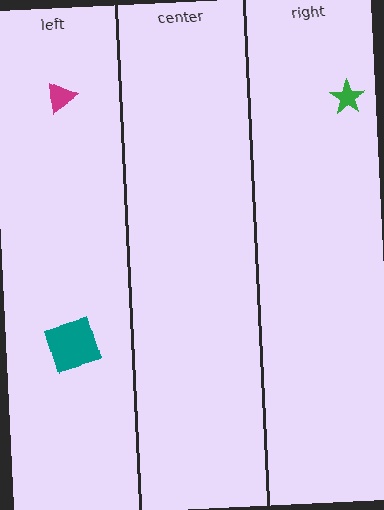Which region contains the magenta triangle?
The left region.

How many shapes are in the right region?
1.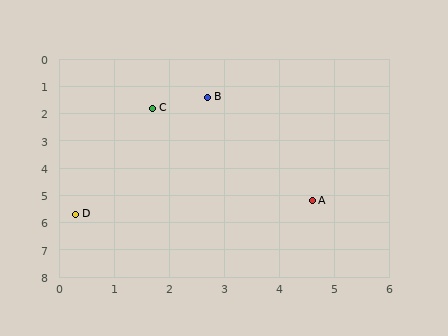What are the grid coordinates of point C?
Point C is at approximately (1.7, 1.8).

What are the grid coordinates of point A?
Point A is at approximately (4.6, 5.2).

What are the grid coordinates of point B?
Point B is at approximately (2.7, 1.4).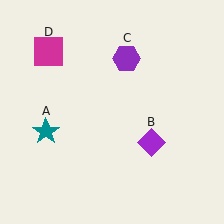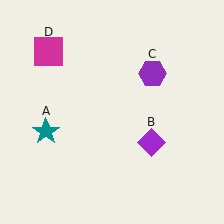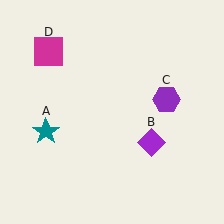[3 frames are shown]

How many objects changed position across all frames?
1 object changed position: purple hexagon (object C).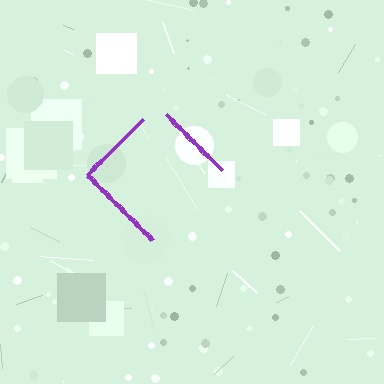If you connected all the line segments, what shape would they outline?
They would outline a diamond.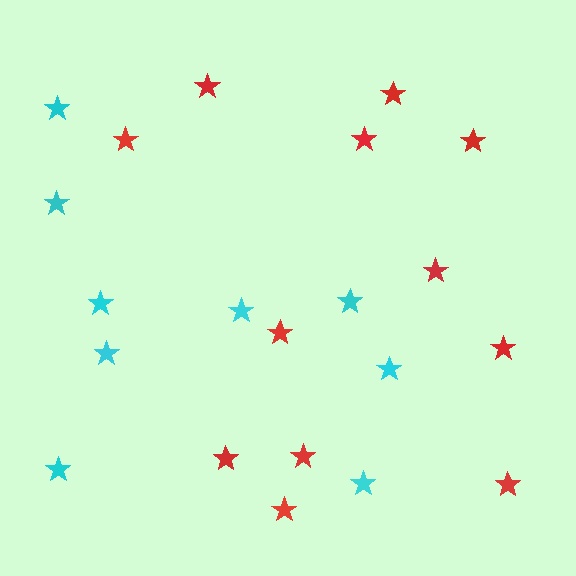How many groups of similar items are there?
There are 2 groups: one group of red stars (12) and one group of cyan stars (9).